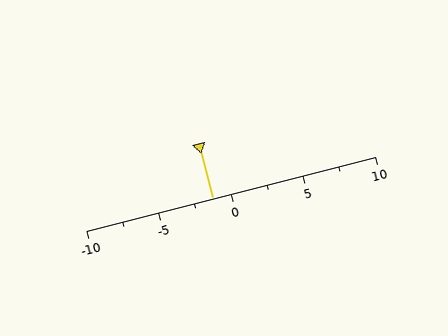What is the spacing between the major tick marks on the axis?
The major ticks are spaced 5 apart.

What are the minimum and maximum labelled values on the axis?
The axis runs from -10 to 10.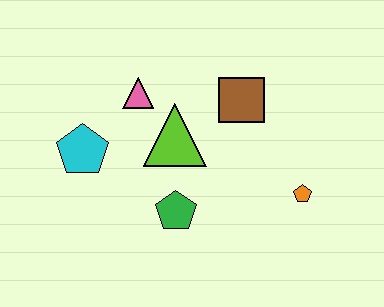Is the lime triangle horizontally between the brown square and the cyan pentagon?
Yes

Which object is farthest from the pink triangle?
The orange pentagon is farthest from the pink triangle.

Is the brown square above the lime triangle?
Yes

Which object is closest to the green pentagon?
The lime triangle is closest to the green pentagon.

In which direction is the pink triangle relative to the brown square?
The pink triangle is to the left of the brown square.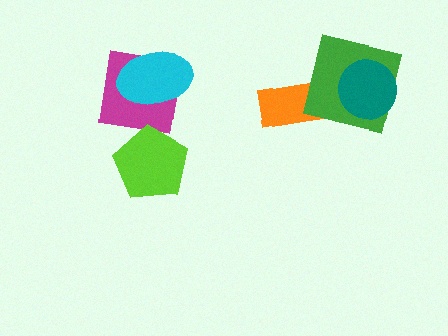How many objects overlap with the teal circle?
1 object overlaps with the teal circle.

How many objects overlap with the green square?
1 object overlaps with the green square.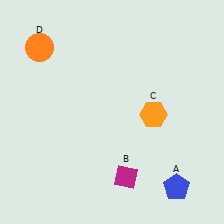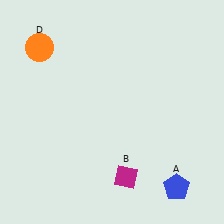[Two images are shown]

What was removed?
The orange hexagon (C) was removed in Image 2.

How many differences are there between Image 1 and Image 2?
There is 1 difference between the two images.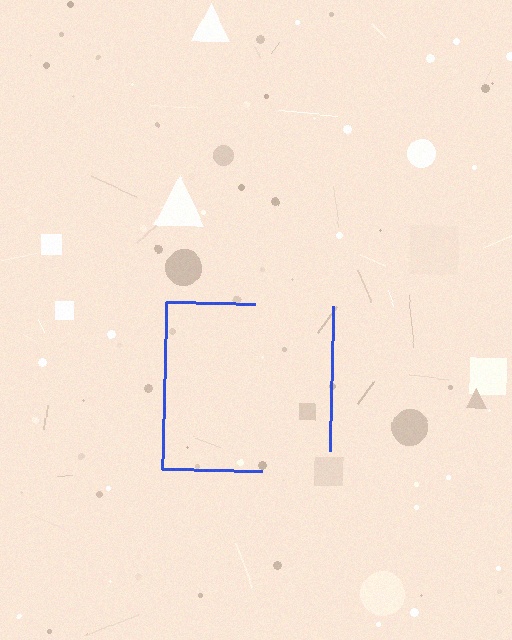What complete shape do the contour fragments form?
The contour fragments form a square.